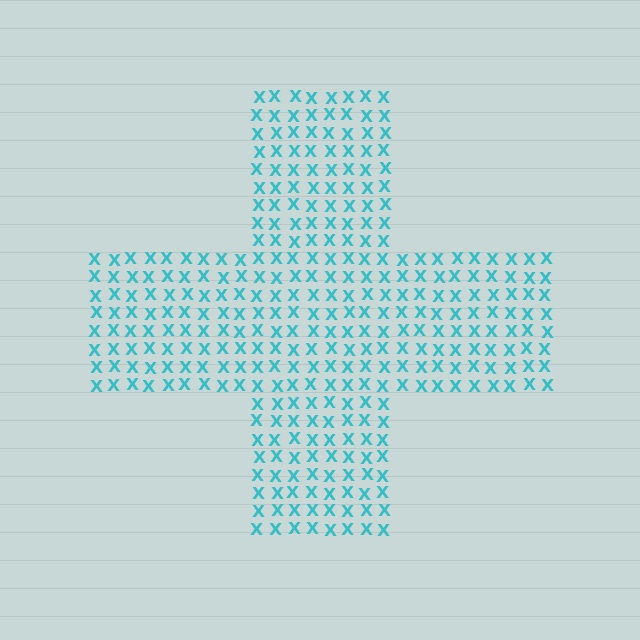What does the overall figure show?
The overall figure shows a cross.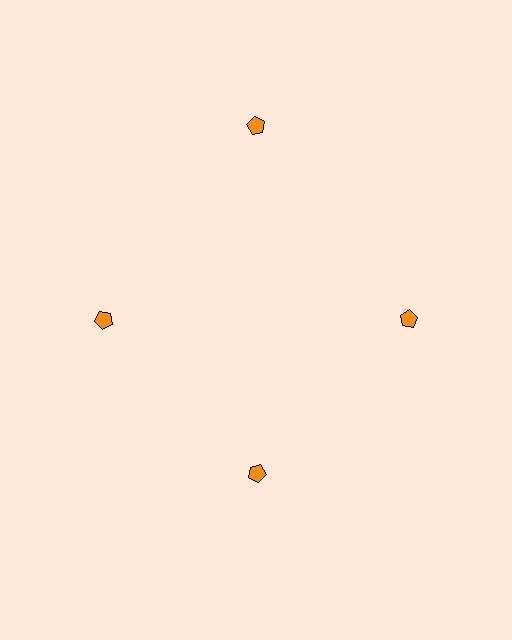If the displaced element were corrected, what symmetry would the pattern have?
It would have 4-fold rotational symmetry — the pattern would map onto itself every 90 degrees.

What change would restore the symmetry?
The symmetry would be restored by moving it inward, back onto the ring so that all 4 pentagons sit at equal angles and equal distance from the center.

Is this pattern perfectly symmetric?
No. The 4 orange pentagons are arranged in a ring, but one element near the 12 o'clock position is pushed outward from the center, breaking the 4-fold rotational symmetry.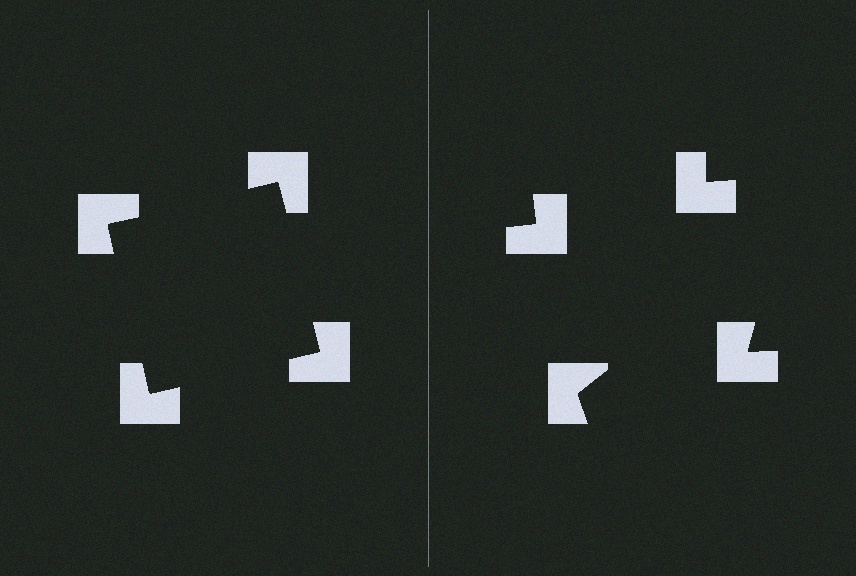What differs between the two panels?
The notched squares are positioned identically on both sides; only the wedge orientations differ. On the left they align to a square; on the right they are misaligned.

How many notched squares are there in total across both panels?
8 — 4 on each side.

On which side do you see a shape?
An illusory square appears on the left side. On the right side the wedge cuts are rotated, so no coherent shape forms.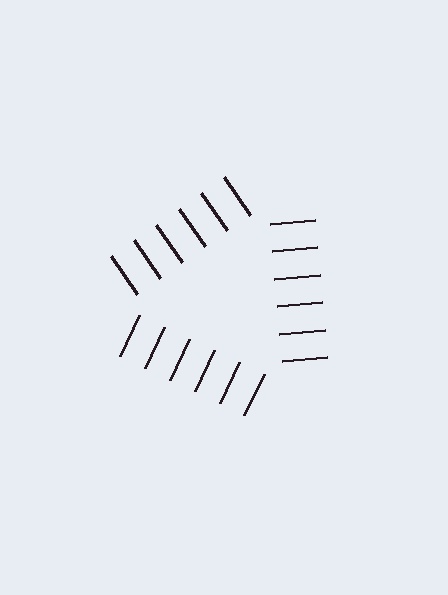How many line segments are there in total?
18 — 6 along each of the 3 edges.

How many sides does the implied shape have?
3 sides — the line-ends trace a triangle.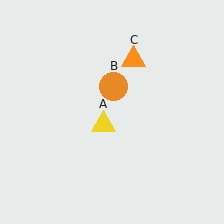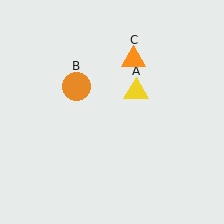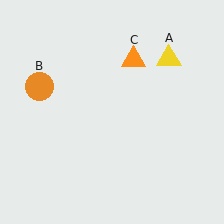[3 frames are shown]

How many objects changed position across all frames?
2 objects changed position: yellow triangle (object A), orange circle (object B).